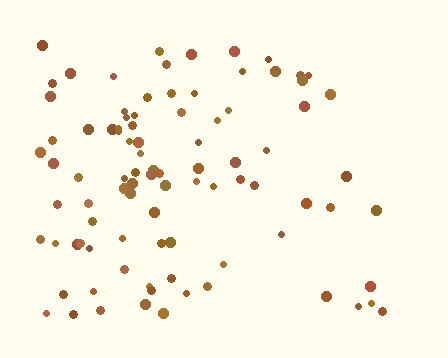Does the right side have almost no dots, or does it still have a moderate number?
Still a moderate number, just noticeably fewer than the left.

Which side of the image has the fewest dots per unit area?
The right.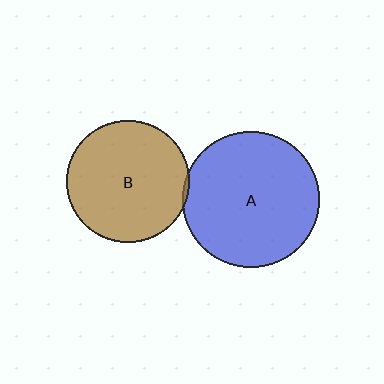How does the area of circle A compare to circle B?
Approximately 1.2 times.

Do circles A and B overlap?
Yes.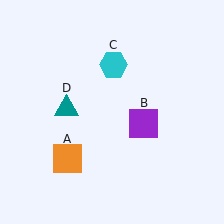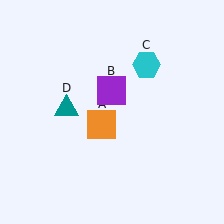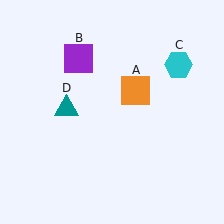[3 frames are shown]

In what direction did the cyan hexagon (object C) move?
The cyan hexagon (object C) moved right.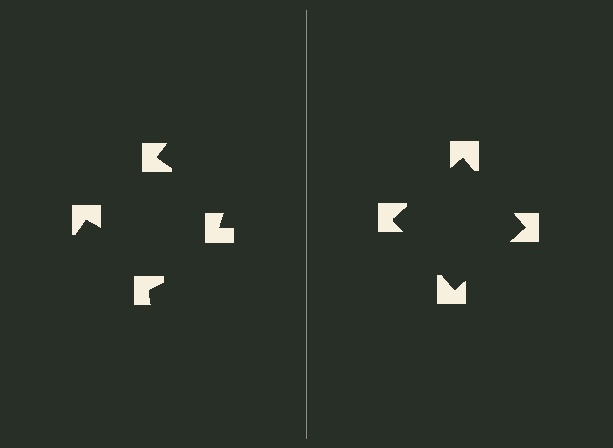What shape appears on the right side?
An illusory square.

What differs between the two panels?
The notched squares are positioned identically on both sides; only the wedge orientations differ. On the right they align to a square; on the left they are misaligned.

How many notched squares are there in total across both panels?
8 — 4 on each side.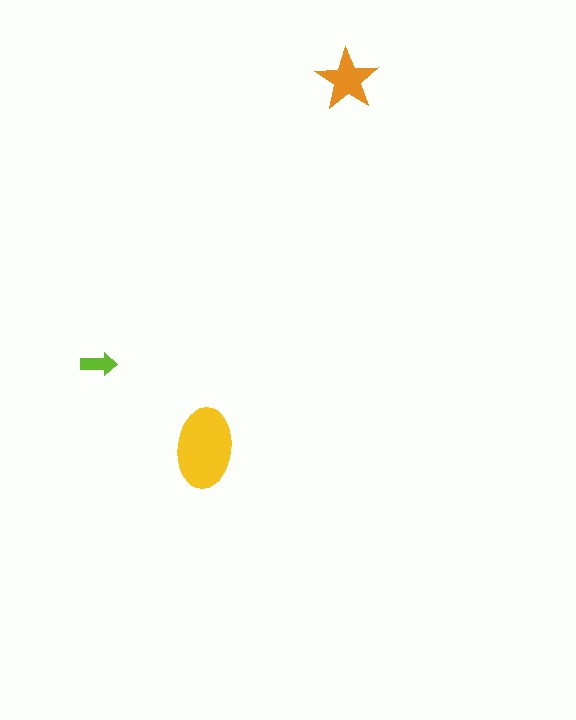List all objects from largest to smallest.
The yellow ellipse, the orange star, the lime arrow.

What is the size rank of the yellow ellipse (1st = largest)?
1st.